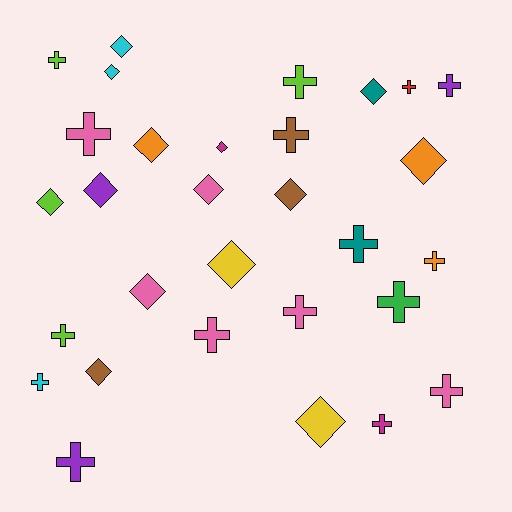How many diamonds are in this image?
There are 14 diamonds.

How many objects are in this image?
There are 30 objects.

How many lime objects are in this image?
There are 4 lime objects.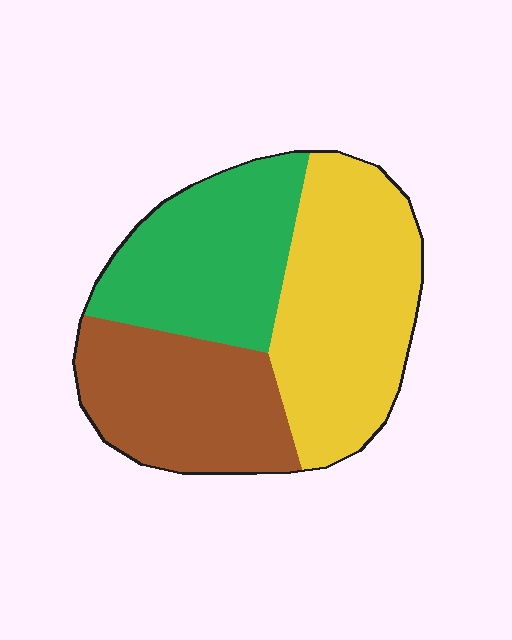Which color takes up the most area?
Yellow, at roughly 40%.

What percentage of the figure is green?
Green takes up about one third (1/3) of the figure.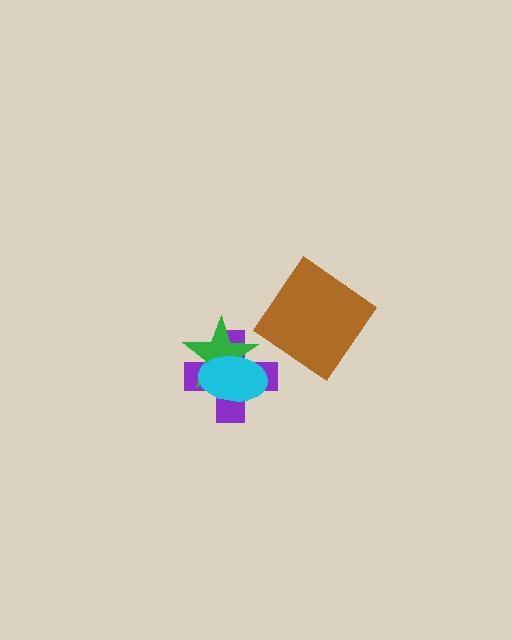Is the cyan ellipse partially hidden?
No, no other shape covers it.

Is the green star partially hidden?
Yes, it is partially covered by another shape.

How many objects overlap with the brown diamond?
0 objects overlap with the brown diamond.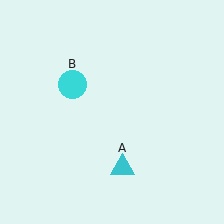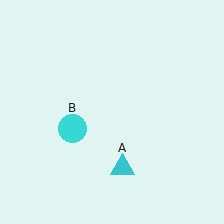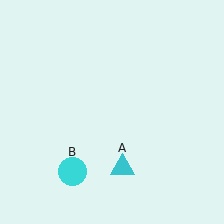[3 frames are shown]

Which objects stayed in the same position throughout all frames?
Cyan triangle (object A) remained stationary.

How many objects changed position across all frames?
1 object changed position: cyan circle (object B).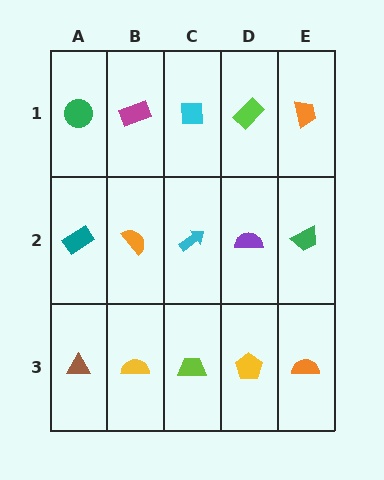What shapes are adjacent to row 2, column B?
A magenta rectangle (row 1, column B), a yellow semicircle (row 3, column B), a teal rectangle (row 2, column A), a cyan arrow (row 2, column C).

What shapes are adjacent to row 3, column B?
An orange semicircle (row 2, column B), a brown triangle (row 3, column A), a lime trapezoid (row 3, column C).